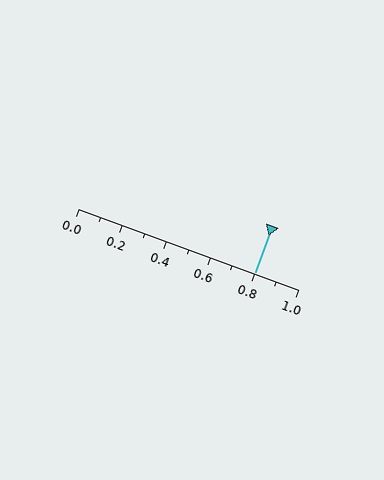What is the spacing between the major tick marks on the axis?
The major ticks are spaced 0.2 apart.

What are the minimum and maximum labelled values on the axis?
The axis runs from 0.0 to 1.0.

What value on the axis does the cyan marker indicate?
The marker indicates approximately 0.8.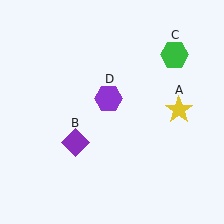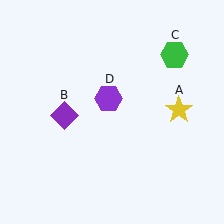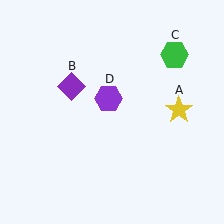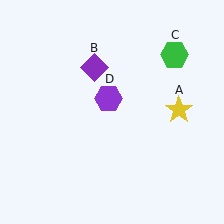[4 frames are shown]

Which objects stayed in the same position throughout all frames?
Yellow star (object A) and green hexagon (object C) and purple hexagon (object D) remained stationary.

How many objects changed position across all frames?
1 object changed position: purple diamond (object B).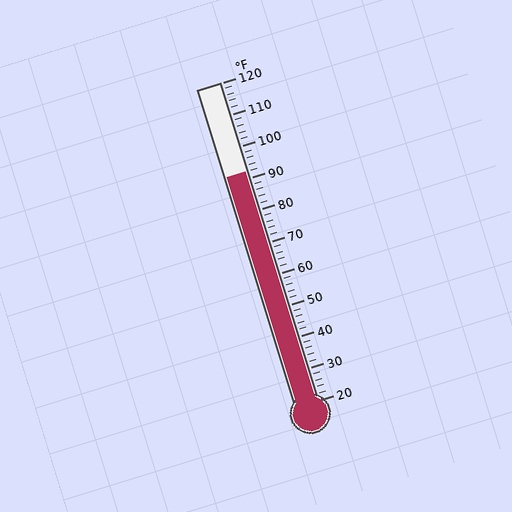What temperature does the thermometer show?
The thermometer shows approximately 92°F.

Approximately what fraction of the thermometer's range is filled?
The thermometer is filled to approximately 70% of its range.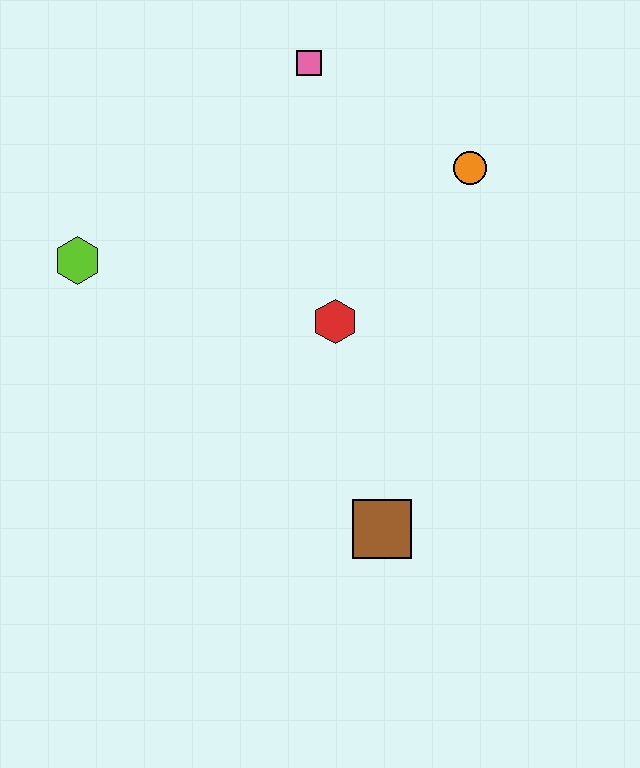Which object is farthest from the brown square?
The pink square is farthest from the brown square.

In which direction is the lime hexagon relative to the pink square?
The lime hexagon is to the left of the pink square.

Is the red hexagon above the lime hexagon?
No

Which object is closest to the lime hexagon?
The red hexagon is closest to the lime hexagon.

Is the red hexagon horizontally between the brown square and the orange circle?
No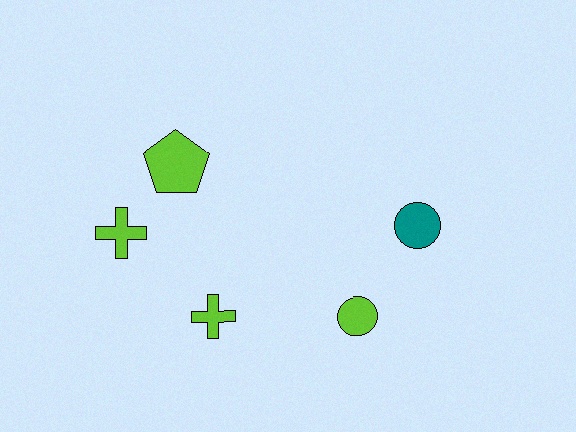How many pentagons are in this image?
There is 1 pentagon.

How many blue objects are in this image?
There are no blue objects.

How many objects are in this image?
There are 5 objects.